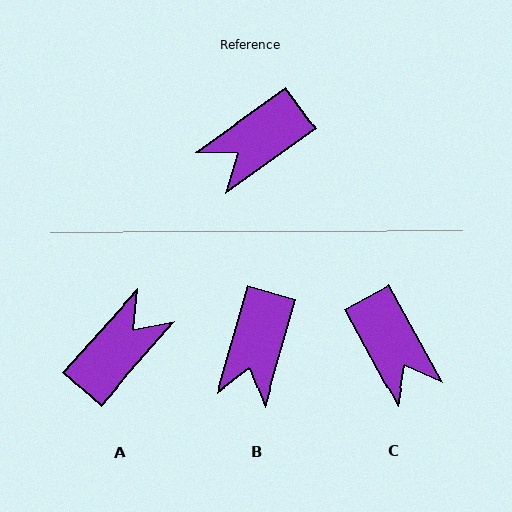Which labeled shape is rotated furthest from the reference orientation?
A, about 167 degrees away.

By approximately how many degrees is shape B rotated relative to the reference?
Approximately 38 degrees counter-clockwise.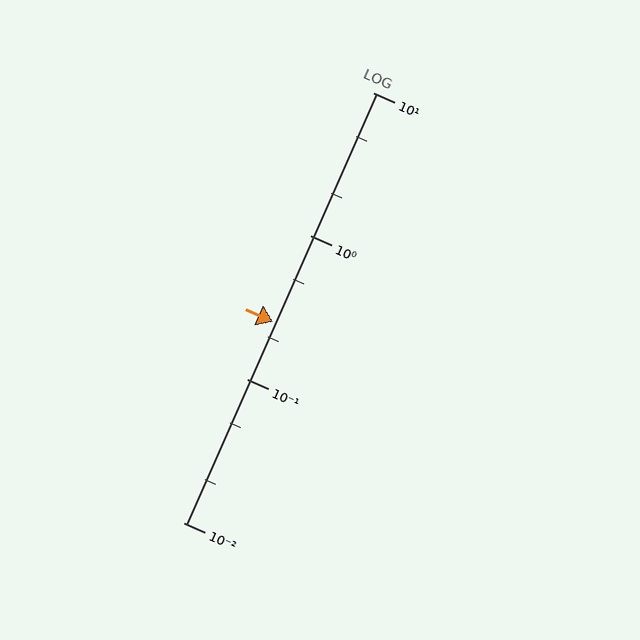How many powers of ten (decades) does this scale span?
The scale spans 3 decades, from 0.01 to 10.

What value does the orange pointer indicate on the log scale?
The pointer indicates approximately 0.25.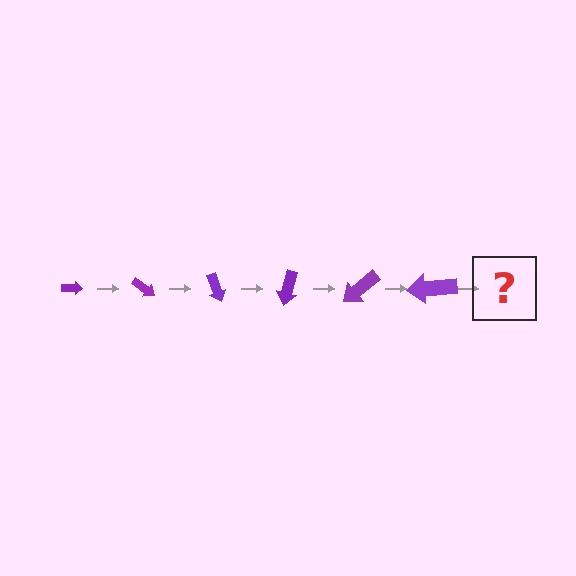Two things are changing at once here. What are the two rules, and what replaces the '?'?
The two rules are that the arrow grows larger each step and it rotates 35 degrees each step. The '?' should be an arrow, larger than the previous one and rotated 210 degrees from the start.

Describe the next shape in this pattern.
It should be an arrow, larger than the previous one and rotated 210 degrees from the start.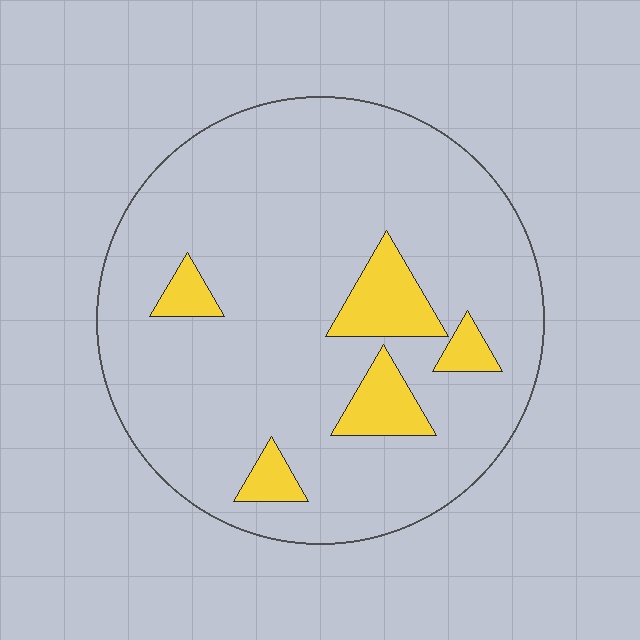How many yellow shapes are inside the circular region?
5.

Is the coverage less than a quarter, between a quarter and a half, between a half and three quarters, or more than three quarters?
Less than a quarter.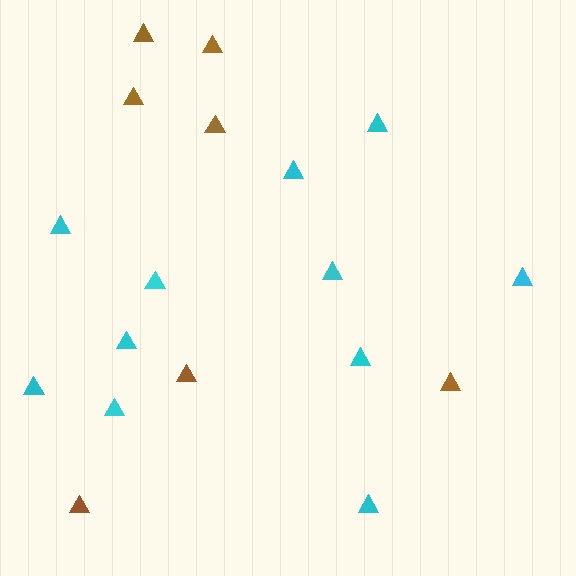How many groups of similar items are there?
There are 2 groups: one group of cyan triangles (11) and one group of brown triangles (7).